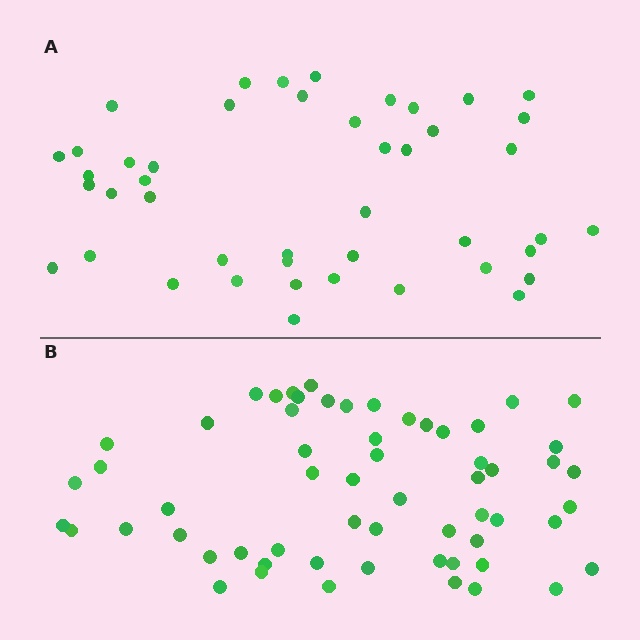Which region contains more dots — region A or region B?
Region B (the bottom region) has more dots.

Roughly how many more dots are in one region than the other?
Region B has approximately 15 more dots than region A.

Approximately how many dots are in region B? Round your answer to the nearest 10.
About 60 dots.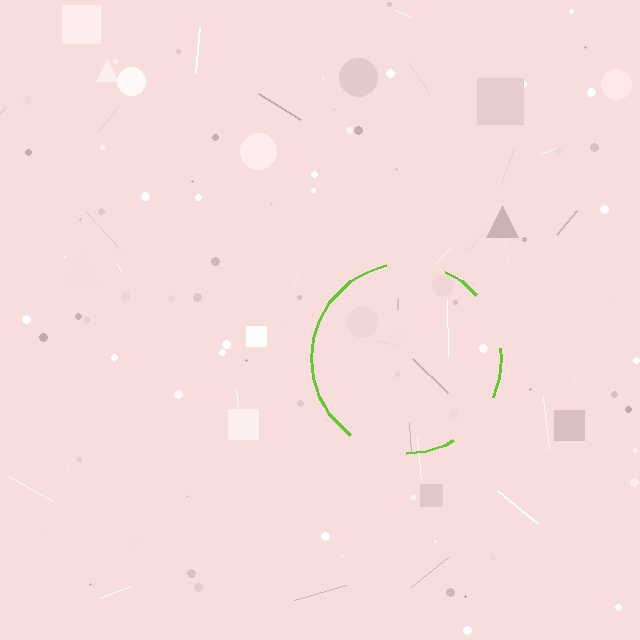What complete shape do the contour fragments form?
The contour fragments form a circle.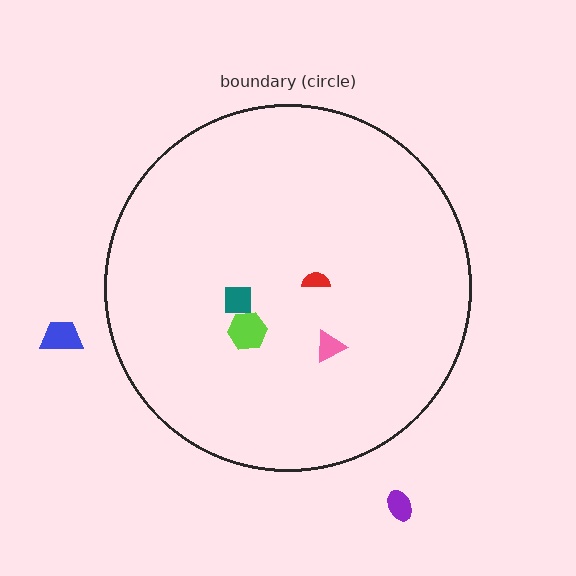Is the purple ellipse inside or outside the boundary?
Outside.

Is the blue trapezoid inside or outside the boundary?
Outside.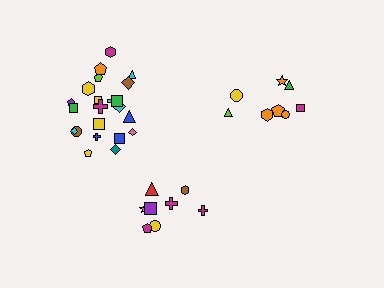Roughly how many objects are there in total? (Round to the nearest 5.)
Roughly 40 objects in total.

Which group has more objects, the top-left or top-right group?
The top-left group.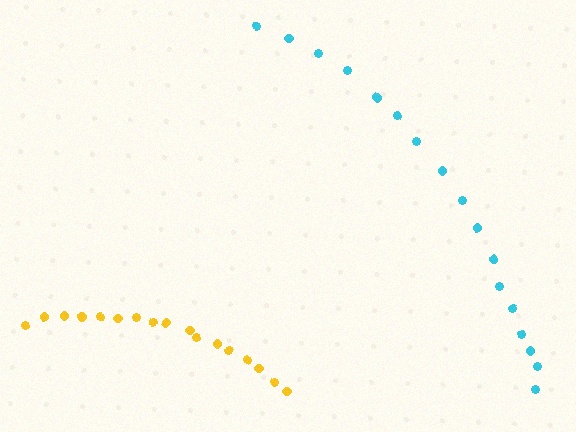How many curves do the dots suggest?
There are 2 distinct paths.